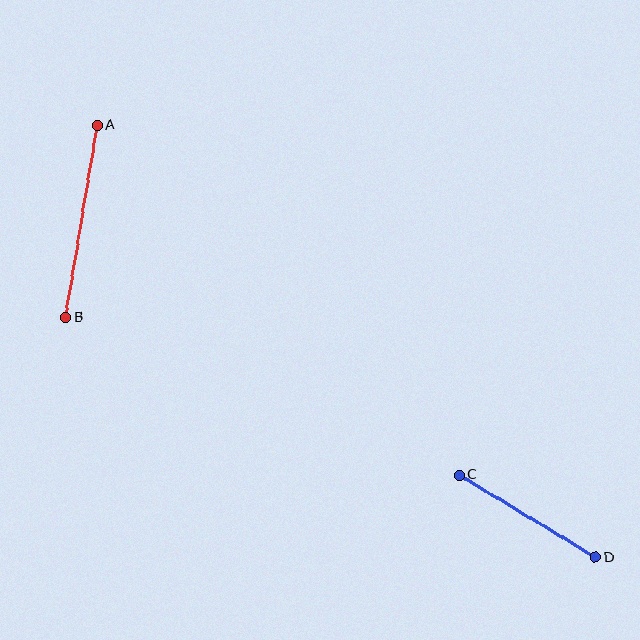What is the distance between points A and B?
The distance is approximately 194 pixels.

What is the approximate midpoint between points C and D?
The midpoint is at approximately (527, 516) pixels.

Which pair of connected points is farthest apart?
Points A and B are farthest apart.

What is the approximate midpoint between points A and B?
The midpoint is at approximately (81, 221) pixels.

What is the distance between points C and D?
The distance is approximately 159 pixels.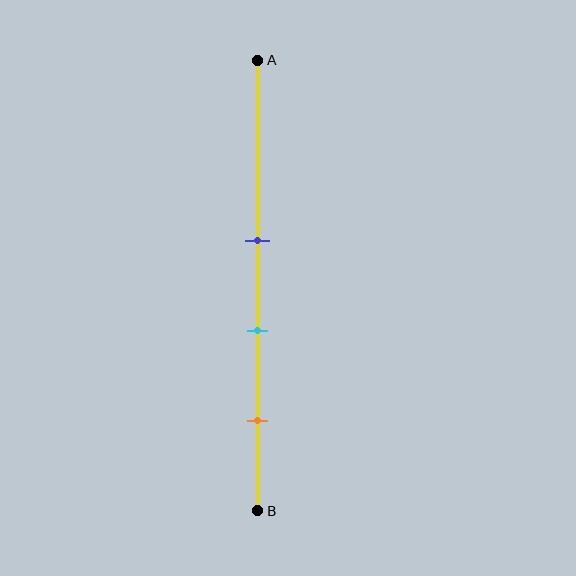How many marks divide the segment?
There are 3 marks dividing the segment.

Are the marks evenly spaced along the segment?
Yes, the marks are approximately evenly spaced.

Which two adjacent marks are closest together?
The blue and cyan marks are the closest adjacent pair.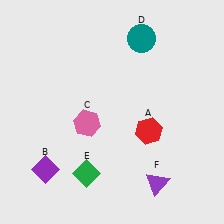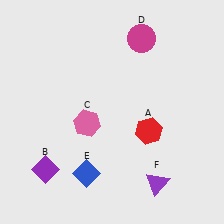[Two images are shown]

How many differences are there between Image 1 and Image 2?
There are 2 differences between the two images.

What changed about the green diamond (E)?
In Image 1, E is green. In Image 2, it changed to blue.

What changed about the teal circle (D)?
In Image 1, D is teal. In Image 2, it changed to magenta.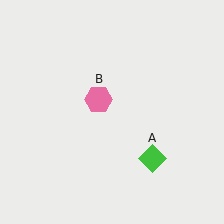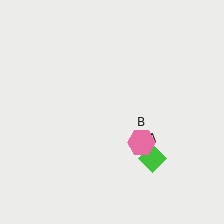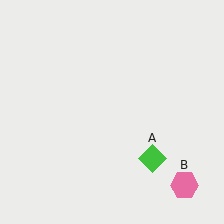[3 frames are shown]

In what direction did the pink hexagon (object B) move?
The pink hexagon (object B) moved down and to the right.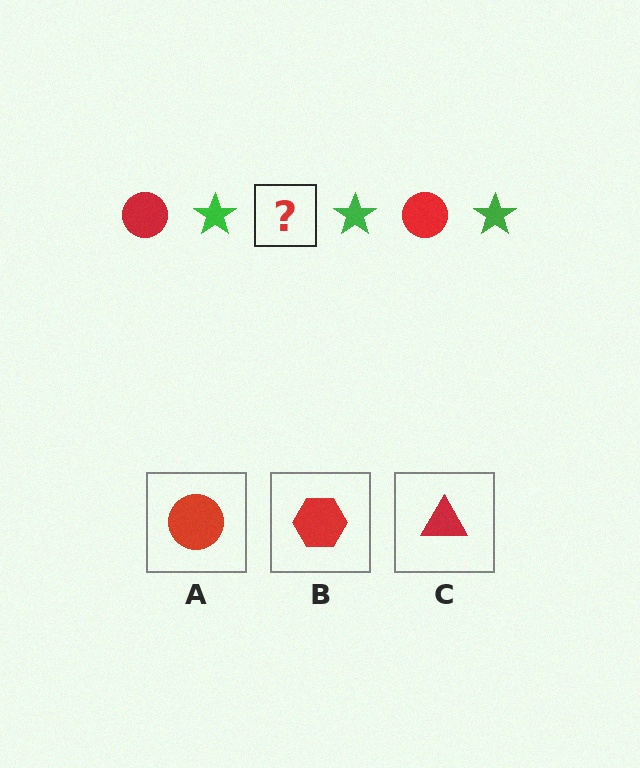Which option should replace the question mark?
Option A.